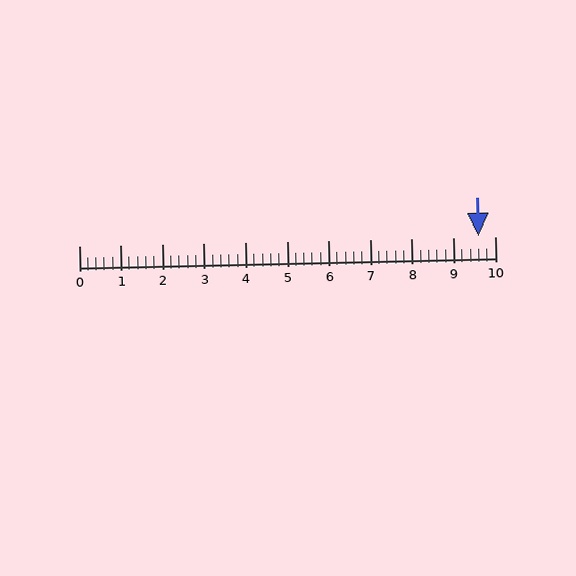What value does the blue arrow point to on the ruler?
The blue arrow points to approximately 9.6.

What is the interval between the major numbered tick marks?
The major tick marks are spaced 1 units apart.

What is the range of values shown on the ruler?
The ruler shows values from 0 to 10.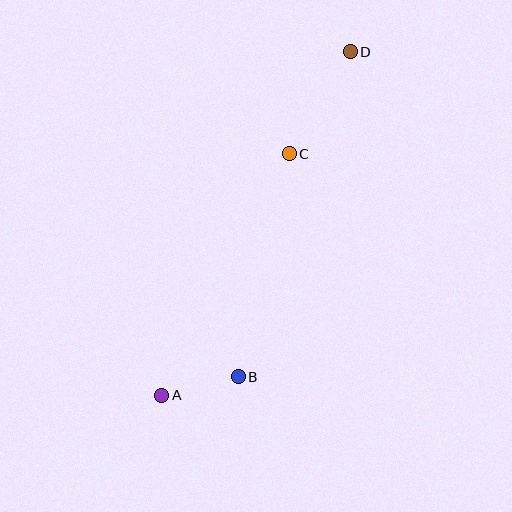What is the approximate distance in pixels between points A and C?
The distance between A and C is approximately 273 pixels.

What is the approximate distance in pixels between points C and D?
The distance between C and D is approximately 119 pixels.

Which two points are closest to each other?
Points A and B are closest to each other.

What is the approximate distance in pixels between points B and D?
The distance between B and D is approximately 344 pixels.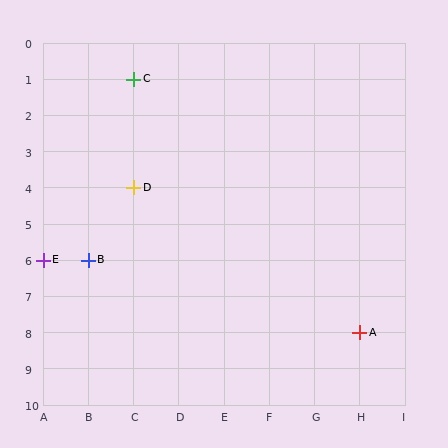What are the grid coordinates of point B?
Point B is at grid coordinates (B, 6).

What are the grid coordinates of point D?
Point D is at grid coordinates (C, 4).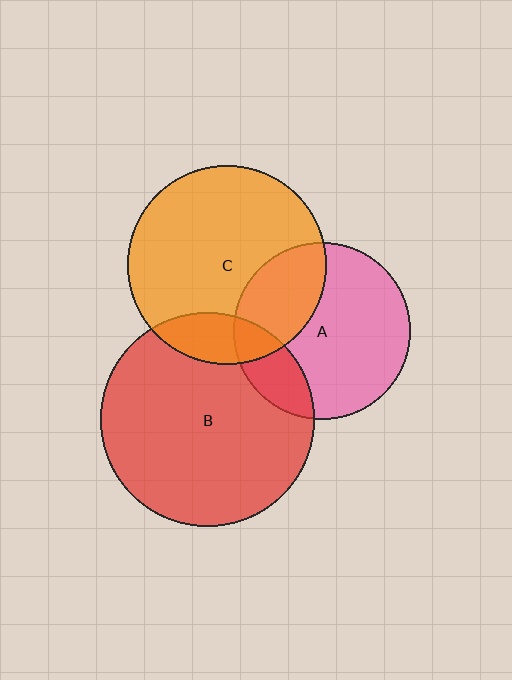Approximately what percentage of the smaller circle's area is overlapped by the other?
Approximately 20%.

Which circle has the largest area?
Circle B (red).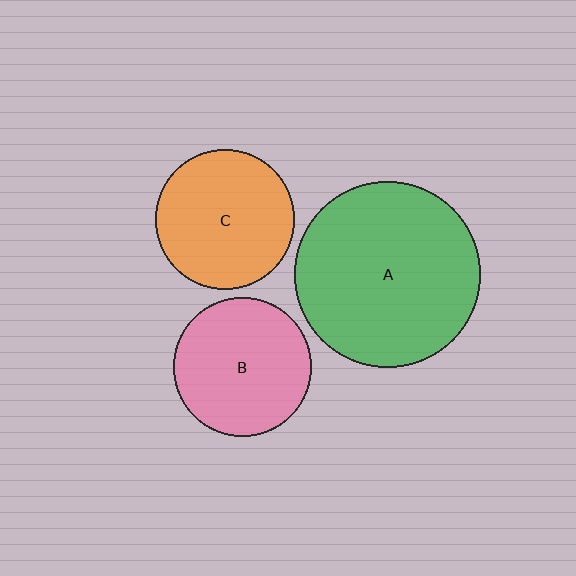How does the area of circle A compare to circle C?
Approximately 1.8 times.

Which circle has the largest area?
Circle A (green).